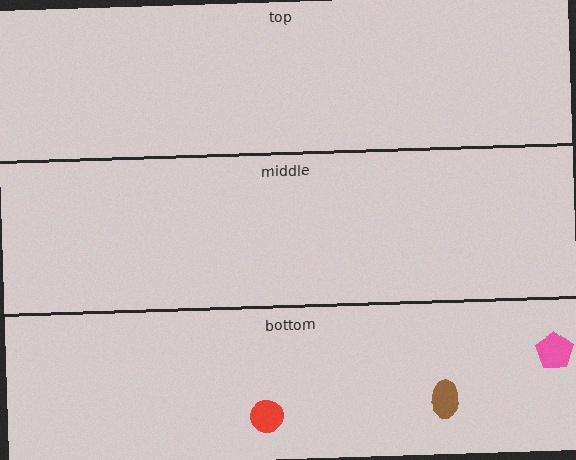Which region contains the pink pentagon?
The bottom region.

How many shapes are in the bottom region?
3.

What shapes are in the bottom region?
The pink pentagon, the red circle, the brown ellipse.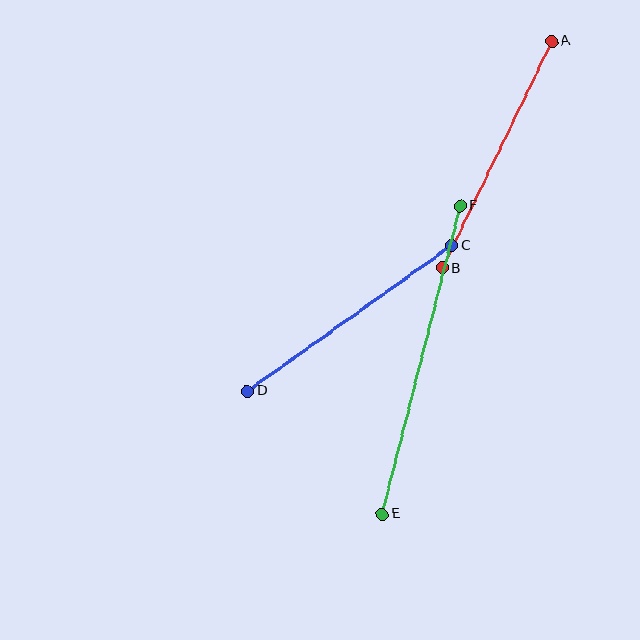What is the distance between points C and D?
The distance is approximately 251 pixels.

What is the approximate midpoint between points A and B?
The midpoint is at approximately (497, 155) pixels.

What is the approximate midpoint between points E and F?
The midpoint is at approximately (421, 360) pixels.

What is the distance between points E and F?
The distance is approximately 318 pixels.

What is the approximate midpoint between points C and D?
The midpoint is at approximately (350, 318) pixels.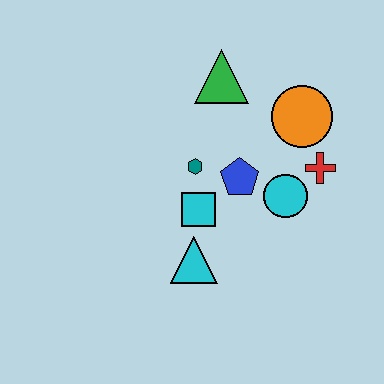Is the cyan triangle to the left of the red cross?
Yes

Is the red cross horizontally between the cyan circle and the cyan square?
No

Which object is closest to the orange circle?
The red cross is closest to the orange circle.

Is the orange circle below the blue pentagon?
No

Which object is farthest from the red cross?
The cyan triangle is farthest from the red cross.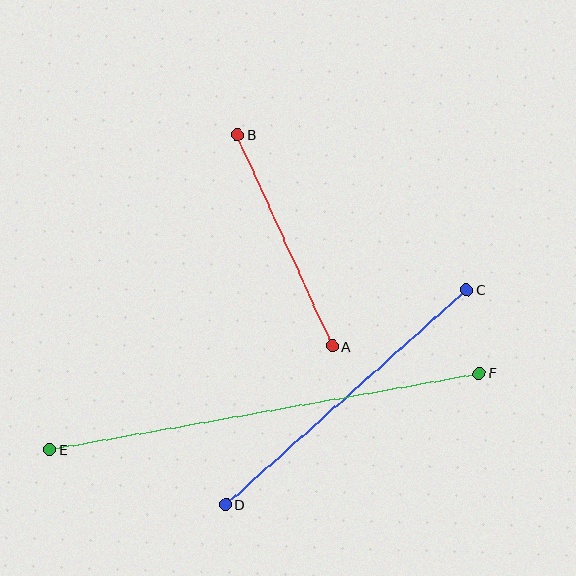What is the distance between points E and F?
The distance is approximately 436 pixels.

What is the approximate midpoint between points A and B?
The midpoint is at approximately (285, 240) pixels.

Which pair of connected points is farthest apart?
Points E and F are farthest apart.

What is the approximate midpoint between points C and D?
The midpoint is at approximately (346, 397) pixels.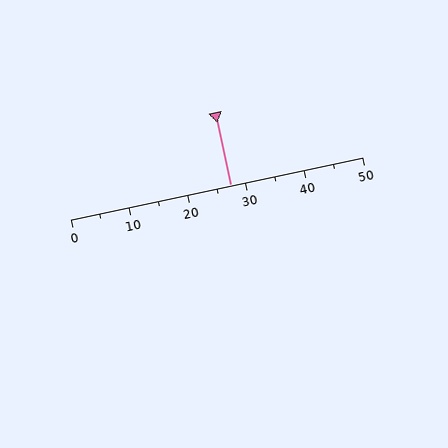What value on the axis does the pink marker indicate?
The marker indicates approximately 27.5.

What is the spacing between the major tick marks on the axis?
The major ticks are spaced 10 apart.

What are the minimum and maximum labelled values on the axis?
The axis runs from 0 to 50.